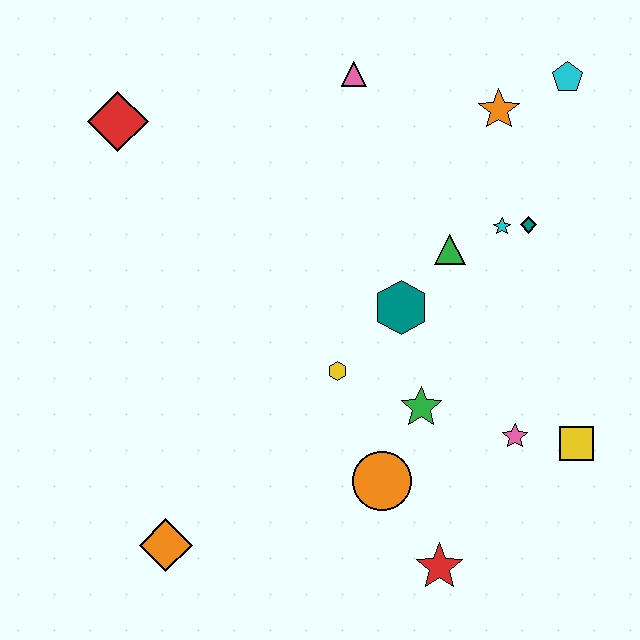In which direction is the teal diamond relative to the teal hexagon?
The teal diamond is to the right of the teal hexagon.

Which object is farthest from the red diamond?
The yellow square is farthest from the red diamond.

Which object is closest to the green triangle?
The cyan star is closest to the green triangle.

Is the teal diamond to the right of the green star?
Yes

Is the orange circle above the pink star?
No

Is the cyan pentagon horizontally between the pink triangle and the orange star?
No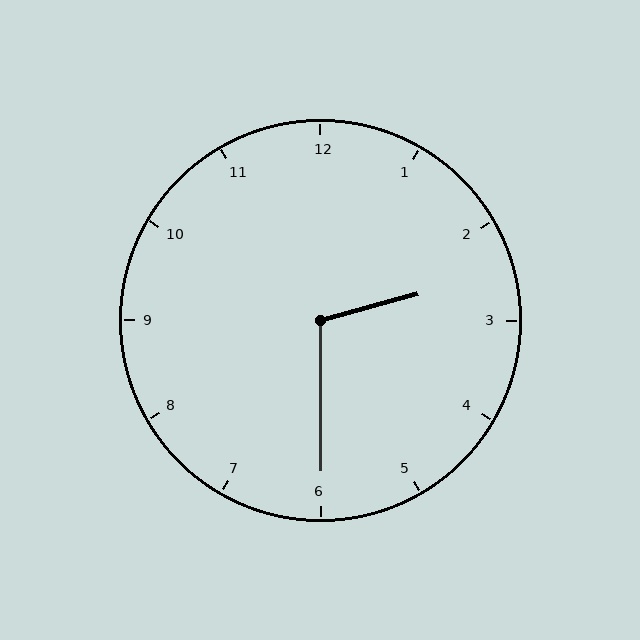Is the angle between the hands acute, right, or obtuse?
It is obtuse.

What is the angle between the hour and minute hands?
Approximately 105 degrees.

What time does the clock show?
2:30.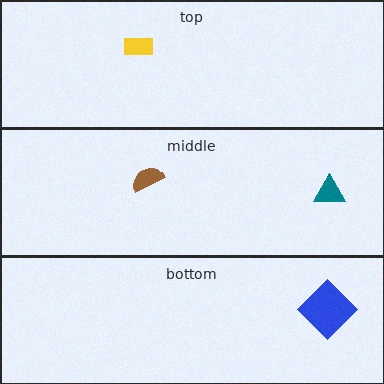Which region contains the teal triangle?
The middle region.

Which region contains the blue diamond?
The bottom region.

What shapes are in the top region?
The yellow rectangle.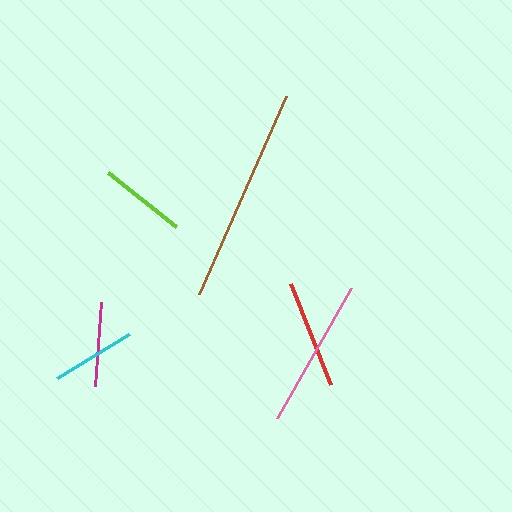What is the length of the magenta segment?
The magenta segment is approximately 84 pixels long.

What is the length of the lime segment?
The lime segment is approximately 87 pixels long.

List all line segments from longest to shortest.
From longest to shortest: brown, pink, red, lime, cyan, magenta.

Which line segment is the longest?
The brown line is the longest at approximately 216 pixels.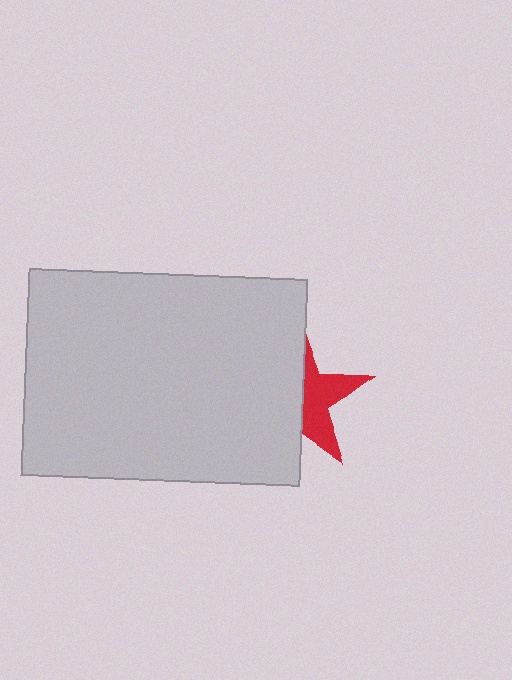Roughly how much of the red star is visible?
A small part of it is visible (roughly 43%).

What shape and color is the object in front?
The object in front is a light gray rectangle.